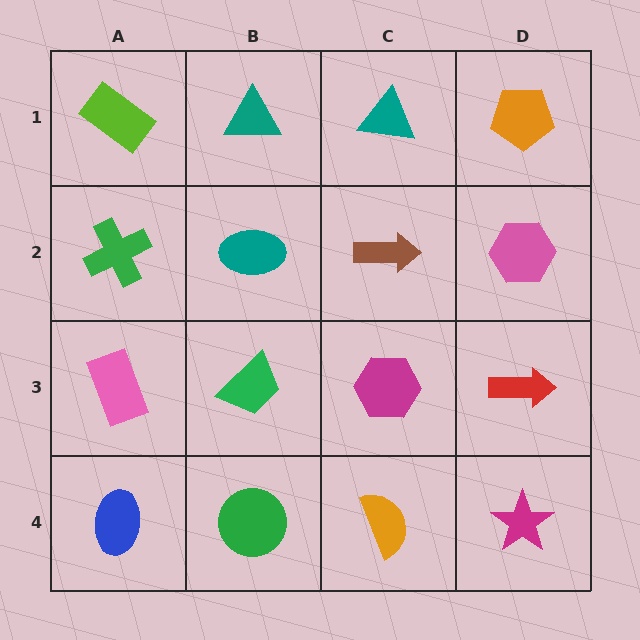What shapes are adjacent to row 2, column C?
A teal triangle (row 1, column C), a magenta hexagon (row 3, column C), a teal ellipse (row 2, column B), a pink hexagon (row 2, column D).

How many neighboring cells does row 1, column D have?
2.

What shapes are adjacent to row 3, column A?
A green cross (row 2, column A), a blue ellipse (row 4, column A), a green trapezoid (row 3, column B).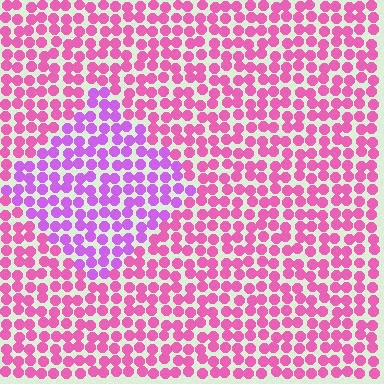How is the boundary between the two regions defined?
The boundary is defined purely by a slight shift in hue (about 35 degrees). Spacing, size, and orientation are identical on both sides.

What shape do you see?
I see a diamond.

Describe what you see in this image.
The image is filled with small pink elements in a uniform arrangement. A diamond-shaped region is visible where the elements are tinted to a slightly different hue, forming a subtle color boundary.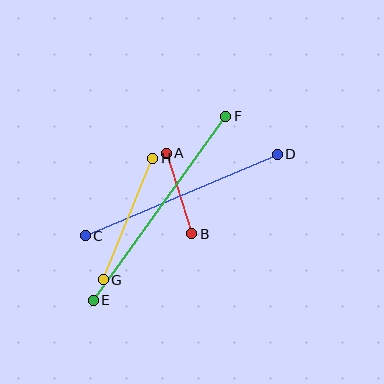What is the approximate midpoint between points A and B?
The midpoint is at approximately (179, 193) pixels.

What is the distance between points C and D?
The distance is approximately 208 pixels.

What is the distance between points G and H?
The distance is approximately 131 pixels.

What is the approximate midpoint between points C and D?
The midpoint is at approximately (181, 195) pixels.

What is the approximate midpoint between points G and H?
The midpoint is at approximately (128, 219) pixels.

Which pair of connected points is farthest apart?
Points E and F are farthest apart.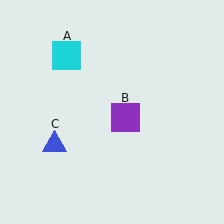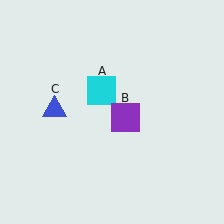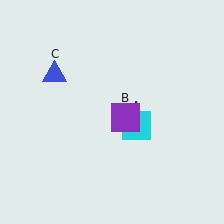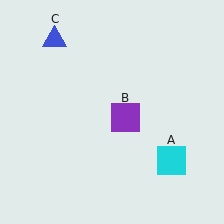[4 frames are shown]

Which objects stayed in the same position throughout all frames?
Purple square (object B) remained stationary.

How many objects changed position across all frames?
2 objects changed position: cyan square (object A), blue triangle (object C).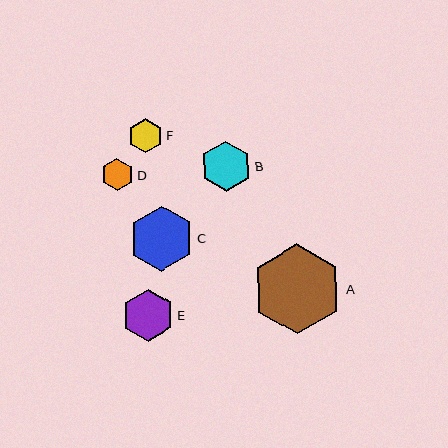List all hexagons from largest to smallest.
From largest to smallest: A, C, E, B, F, D.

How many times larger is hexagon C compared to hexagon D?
Hexagon C is approximately 2.0 times the size of hexagon D.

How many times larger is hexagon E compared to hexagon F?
Hexagon E is approximately 1.5 times the size of hexagon F.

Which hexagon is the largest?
Hexagon A is the largest with a size of approximately 90 pixels.